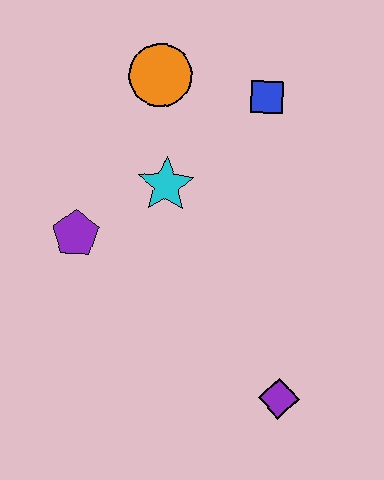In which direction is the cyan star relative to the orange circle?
The cyan star is below the orange circle.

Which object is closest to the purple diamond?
The cyan star is closest to the purple diamond.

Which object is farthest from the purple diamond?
The orange circle is farthest from the purple diamond.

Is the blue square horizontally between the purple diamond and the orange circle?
Yes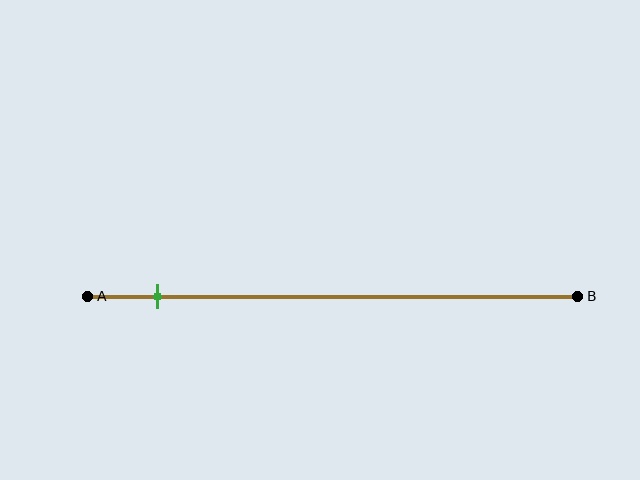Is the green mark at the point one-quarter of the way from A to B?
No, the mark is at about 15% from A, not at the 25% one-quarter point.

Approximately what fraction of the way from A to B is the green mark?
The green mark is approximately 15% of the way from A to B.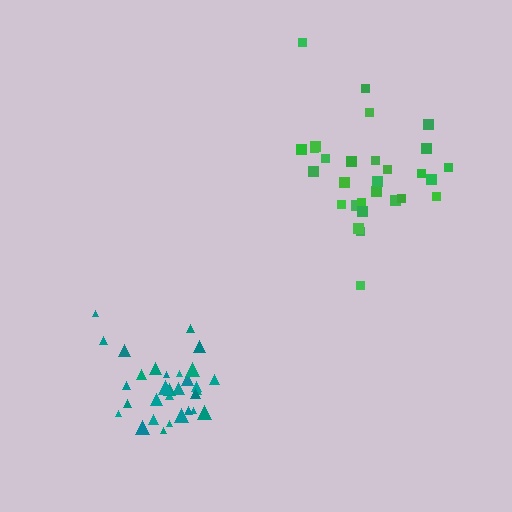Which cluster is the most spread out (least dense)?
Green.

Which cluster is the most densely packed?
Teal.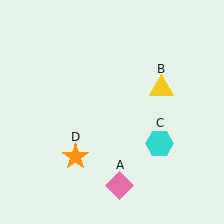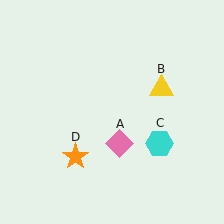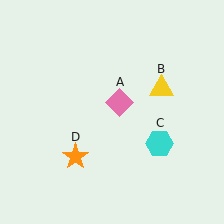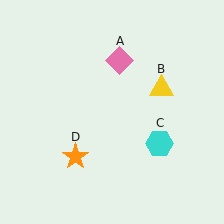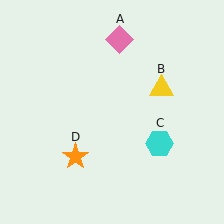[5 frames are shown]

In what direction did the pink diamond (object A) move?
The pink diamond (object A) moved up.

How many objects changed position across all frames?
1 object changed position: pink diamond (object A).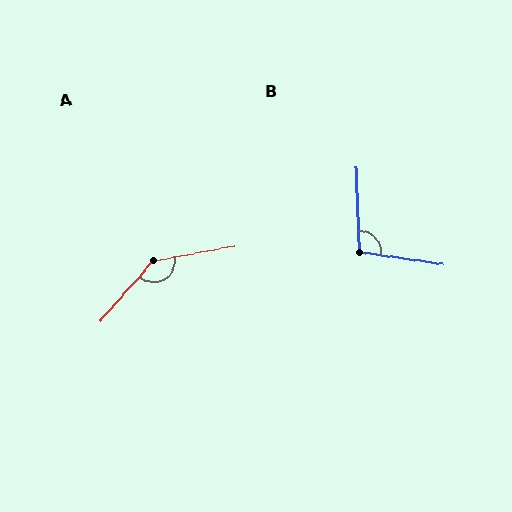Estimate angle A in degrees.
Approximately 142 degrees.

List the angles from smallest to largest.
B (100°), A (142°).